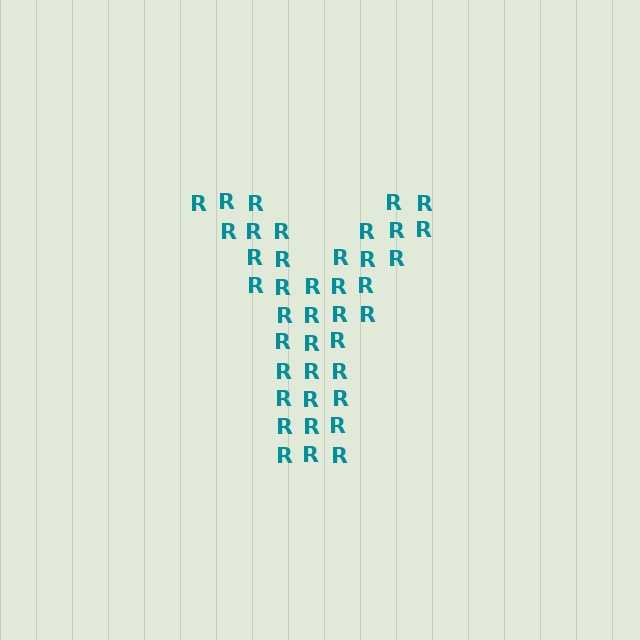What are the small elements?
The small elements are letter R's.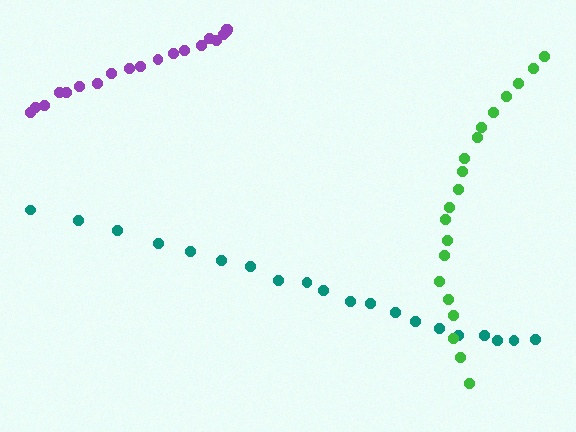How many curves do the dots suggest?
There are 3 distinct paths.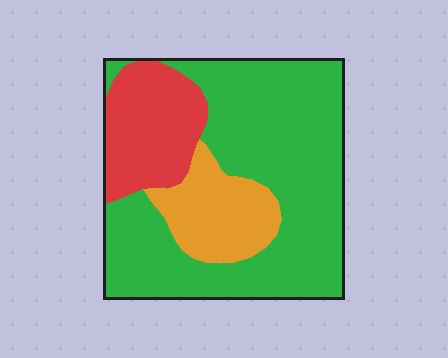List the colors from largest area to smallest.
From largest to smallest: green, red, orange.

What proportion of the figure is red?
Red covers roughly 20% of the figure.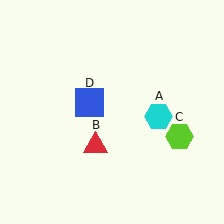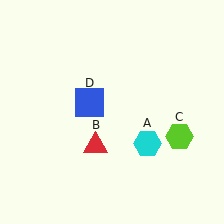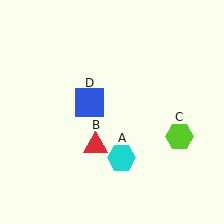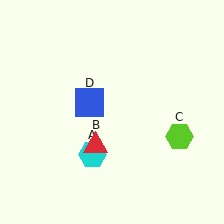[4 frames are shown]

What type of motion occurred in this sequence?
The cyan hexagon (object A) rotated clockwise around the center of the scene.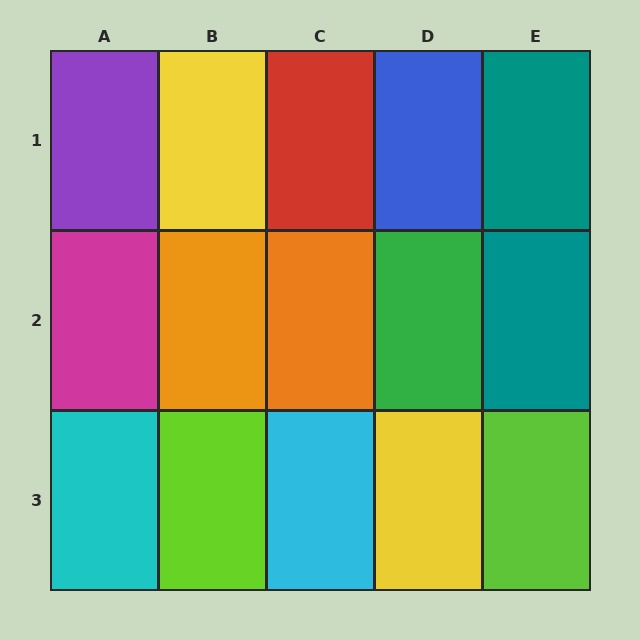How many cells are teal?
2 cells are teal.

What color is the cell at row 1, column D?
Blue.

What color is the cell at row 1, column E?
Teal.